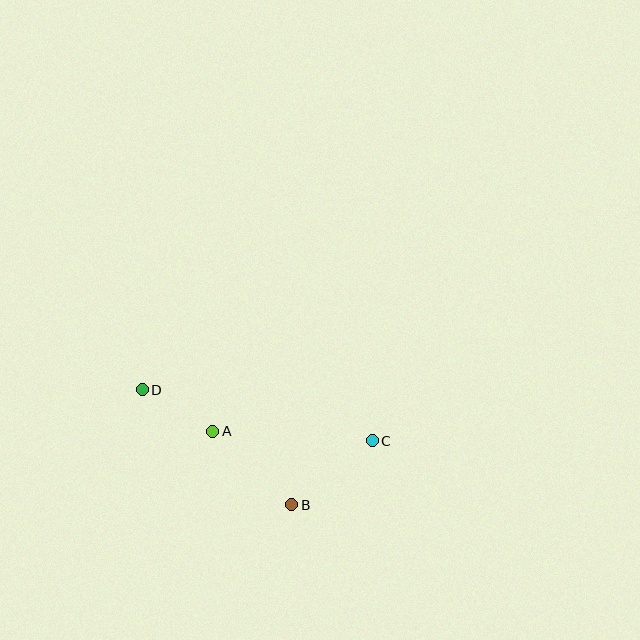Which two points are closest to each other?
Points A and D are closest to each other.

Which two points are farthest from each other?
Points C and D are farthest from each other.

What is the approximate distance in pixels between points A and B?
The distance between A and B is approximately 108 pixels.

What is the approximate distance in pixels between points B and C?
The distance between B and C is approximately 103 pixels.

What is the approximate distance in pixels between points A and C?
The distance between A and C is approximately 160 pixels.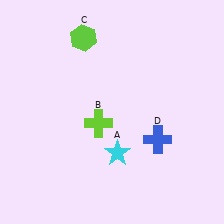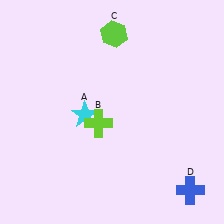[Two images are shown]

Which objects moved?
The objects that moved are: the cyan star (A), the lime hexagon (C), the blue cross (D).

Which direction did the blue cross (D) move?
The blue cross (D) moved down.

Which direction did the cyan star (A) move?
The cyan star (A) moved up.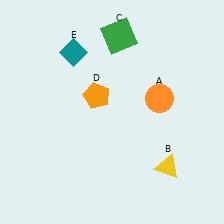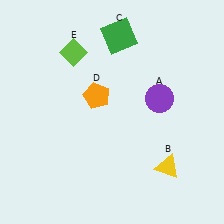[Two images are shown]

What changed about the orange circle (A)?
In Image 1, A is orange. In Image 2, it changed to purple.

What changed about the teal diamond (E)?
In Image 1, E is teal. In Image 2, it changed to lime.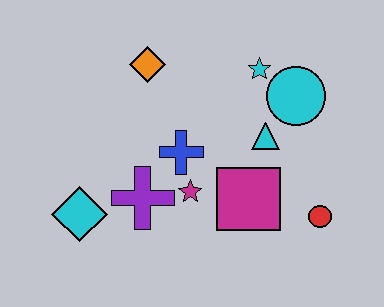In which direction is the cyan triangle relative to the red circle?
The cyan triangle is above the red circle.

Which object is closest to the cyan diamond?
The purple cross is closest to the cyan diamond.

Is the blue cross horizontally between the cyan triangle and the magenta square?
No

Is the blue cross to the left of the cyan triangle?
Yes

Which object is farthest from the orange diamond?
The red circle is farthest from the orange diamond.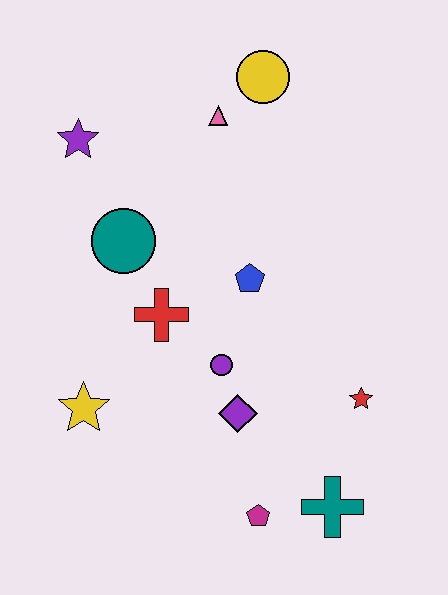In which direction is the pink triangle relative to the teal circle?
The pink triangle is above the teal circle.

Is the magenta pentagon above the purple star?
No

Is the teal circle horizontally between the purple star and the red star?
Yes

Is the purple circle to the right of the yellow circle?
No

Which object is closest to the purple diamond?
The purple circle is closest to the purple diamond.